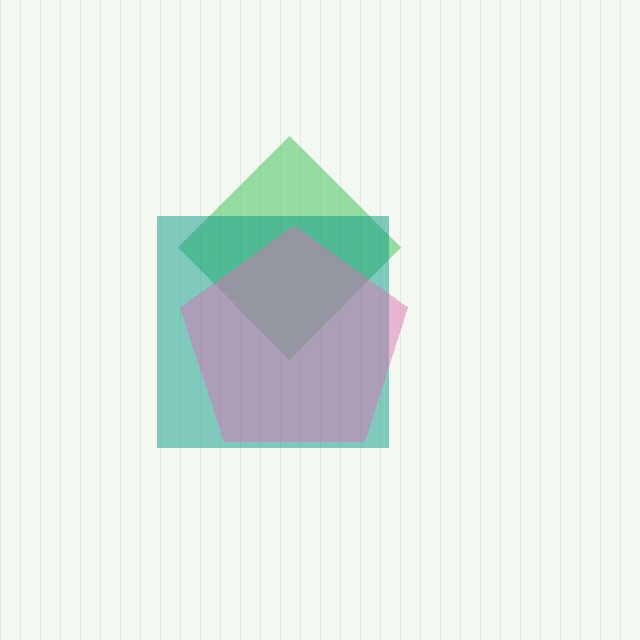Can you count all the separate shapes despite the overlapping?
Yes, there are 3 separate shapes.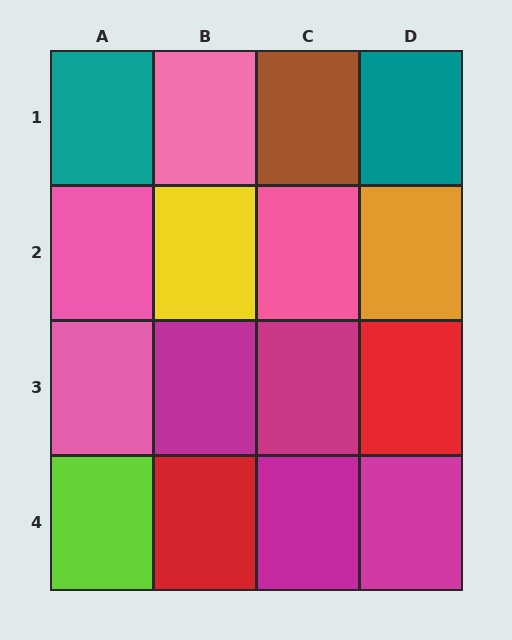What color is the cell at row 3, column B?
Magenta.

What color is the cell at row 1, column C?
Brown.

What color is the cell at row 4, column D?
Magenta.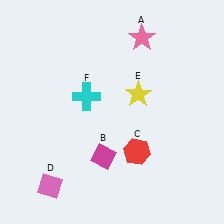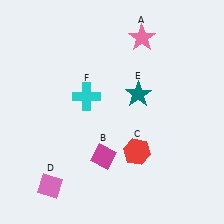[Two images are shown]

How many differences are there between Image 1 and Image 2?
There is 1 difference between the two images.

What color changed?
The star (E) changed from yellow in Image 1 to teal in Image 2.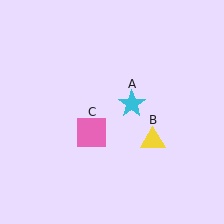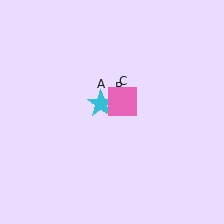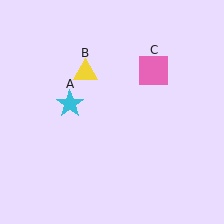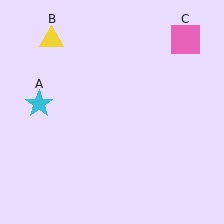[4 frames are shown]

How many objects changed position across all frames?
3 objects changed position: cyan star (object A), yellow triangle (object B), pink square (object C).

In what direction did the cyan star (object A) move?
The cyan star (object A) moved left.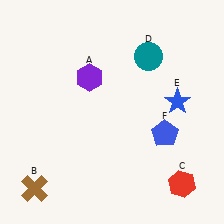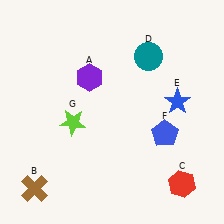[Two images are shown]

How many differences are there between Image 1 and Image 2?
There is 1 difference between the two images.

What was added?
A lime star (G) was added in Image 2.